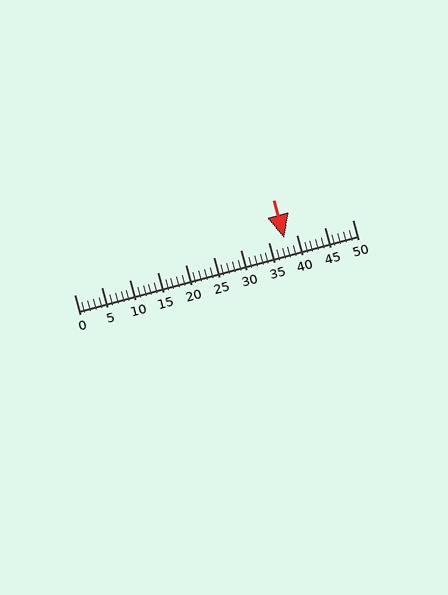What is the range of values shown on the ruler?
The ruler shows values from 0 to 50.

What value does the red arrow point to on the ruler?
The red arrow points to approximately 38.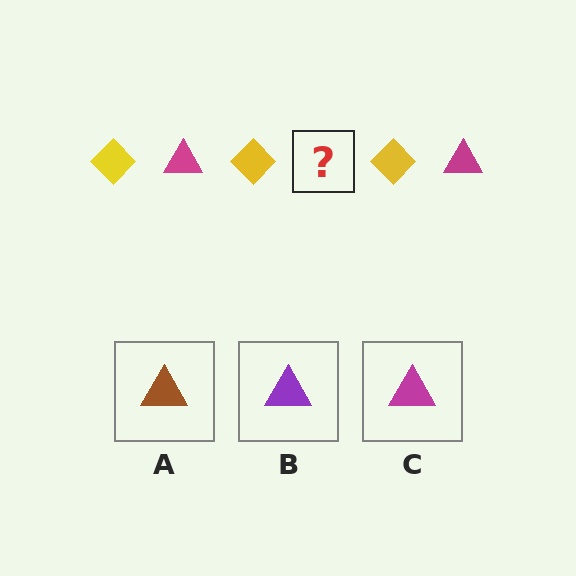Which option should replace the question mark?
Option C.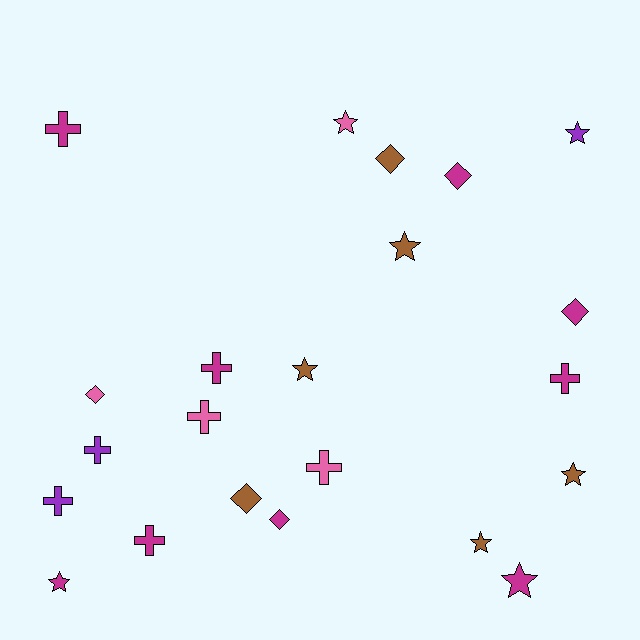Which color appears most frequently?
Magenta, with 9 objects.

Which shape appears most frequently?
Cross, with 8 objects.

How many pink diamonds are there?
There is 1 pink diamond.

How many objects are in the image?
There are 22 objects.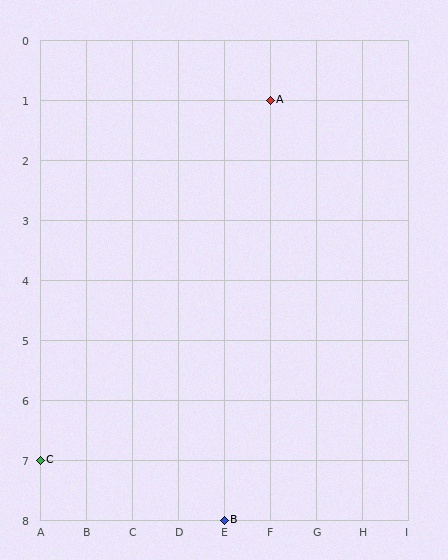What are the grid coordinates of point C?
Point C is at grid coordinates (A, 7).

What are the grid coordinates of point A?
Point A is at grid coordinates (F, 1).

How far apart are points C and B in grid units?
Points C and B are 4 columns and 1 row apart (about 4.1 grid units diagonally).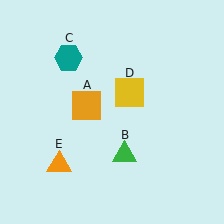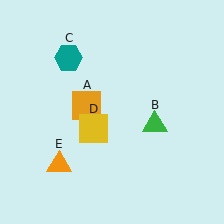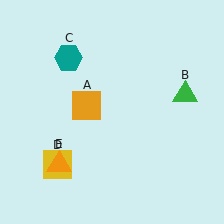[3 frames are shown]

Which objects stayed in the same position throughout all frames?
Orange square (object A) and teal hexagon (object C) and orange triangle (object E) remained stationary.